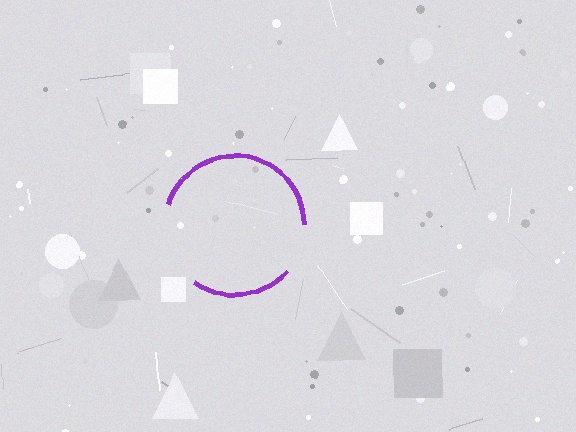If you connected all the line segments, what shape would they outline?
They would outline a circle.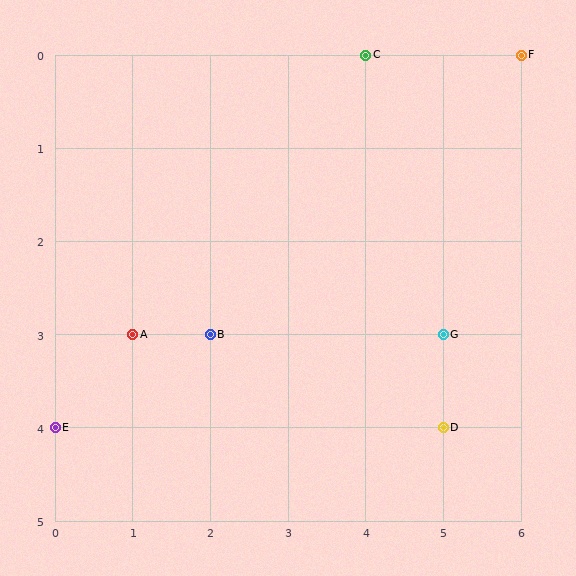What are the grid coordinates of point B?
Point B is at grid coordinates (2, 3).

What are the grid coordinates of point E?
Point E is at grid coordinates (0, 4).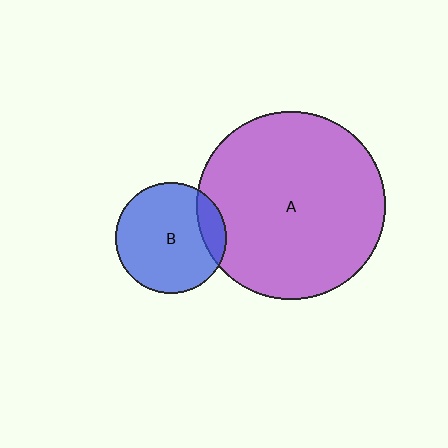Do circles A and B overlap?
Yes.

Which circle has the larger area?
Circle A (purple).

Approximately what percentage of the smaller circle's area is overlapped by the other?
Approximately 15%.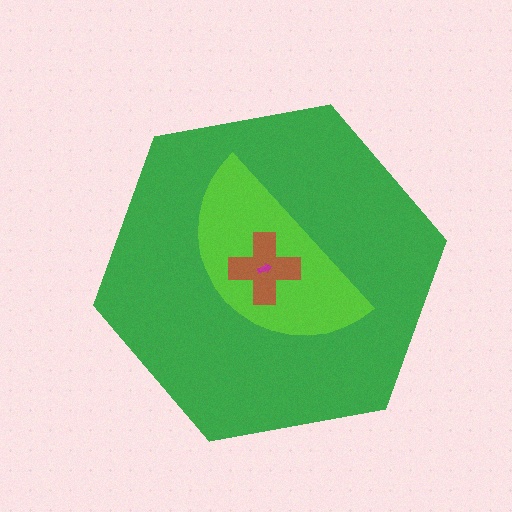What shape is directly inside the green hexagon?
The lime semicircle.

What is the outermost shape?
The green hexagon.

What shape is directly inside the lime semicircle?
The brown cross.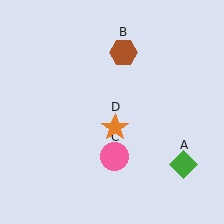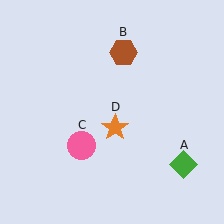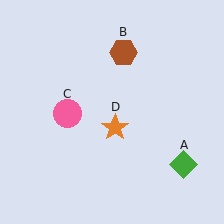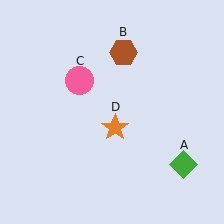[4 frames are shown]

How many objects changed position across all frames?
1 object changed position: pink circle (object C).